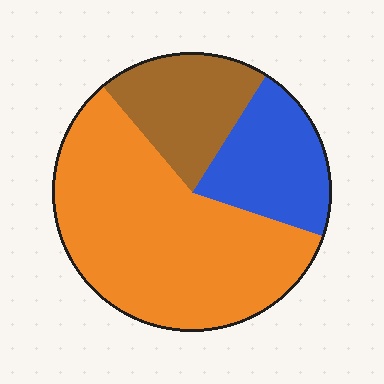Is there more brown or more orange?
Orange.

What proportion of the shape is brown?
Brown covers about 20% of the shape.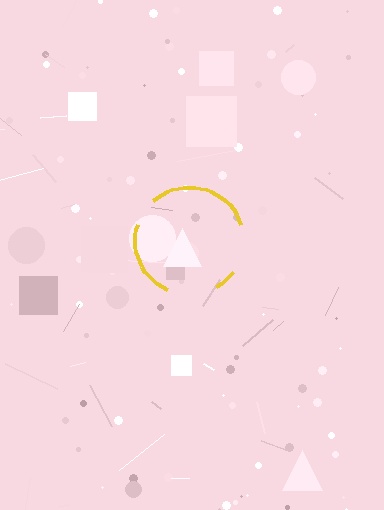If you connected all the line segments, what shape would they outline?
They would outline a circle.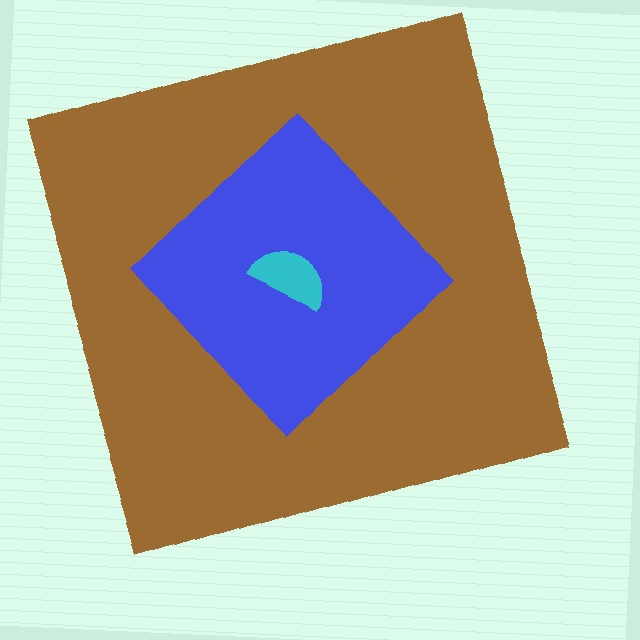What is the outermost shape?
The brown square.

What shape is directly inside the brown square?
The blue diamond.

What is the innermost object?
The cyan semicircle.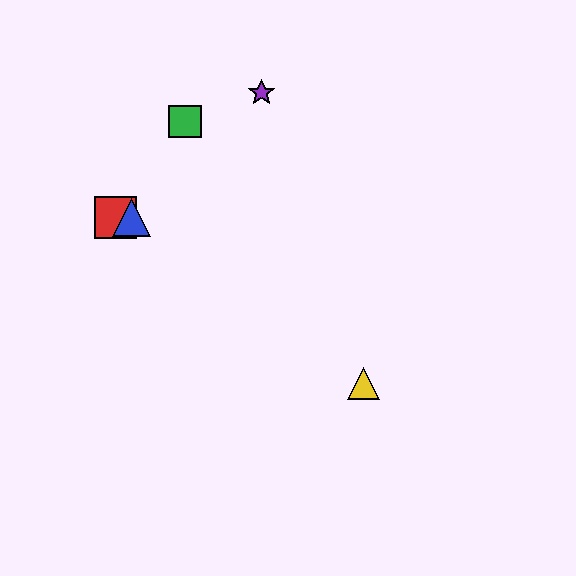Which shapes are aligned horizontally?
The red square, the blue triangle are aligned horizontally.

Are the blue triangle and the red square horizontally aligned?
Yes, both are at y≈217.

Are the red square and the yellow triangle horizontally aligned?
No, the red square is at y≈217 and the yellow triangle is at y≈383.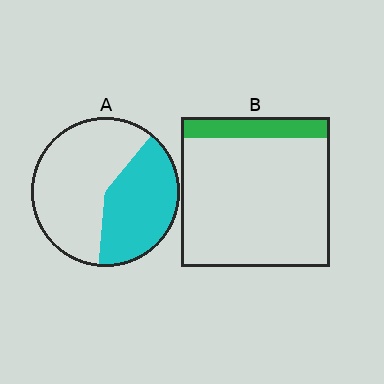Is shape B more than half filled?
No.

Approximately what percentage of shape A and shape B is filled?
A is approximately 40% and B is approximately 15%.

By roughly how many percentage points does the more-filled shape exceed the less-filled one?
By roughly 25 percentage points (A over B).